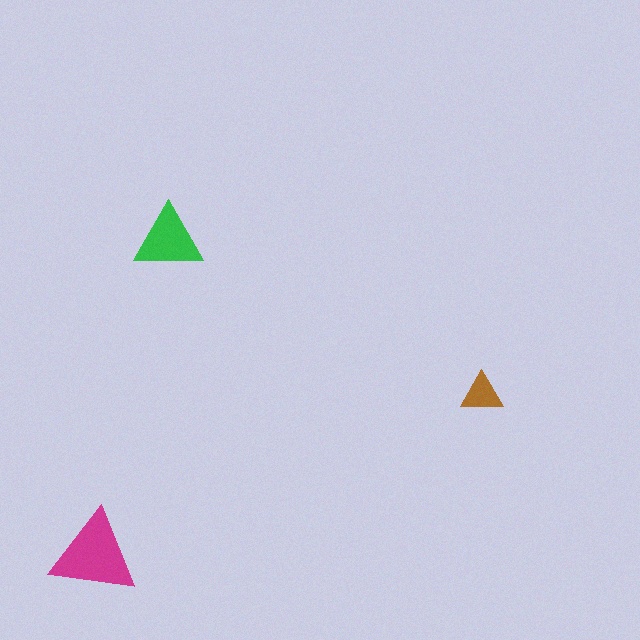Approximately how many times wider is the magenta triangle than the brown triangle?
About 2 times wider.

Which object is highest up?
The green triangle is topmost.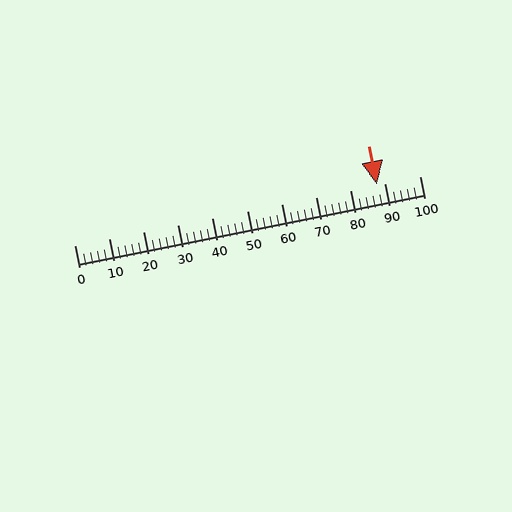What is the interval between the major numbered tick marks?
The major tick marks are spaced 10 units apart.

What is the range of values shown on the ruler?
The ruler shows values from 0 to 100.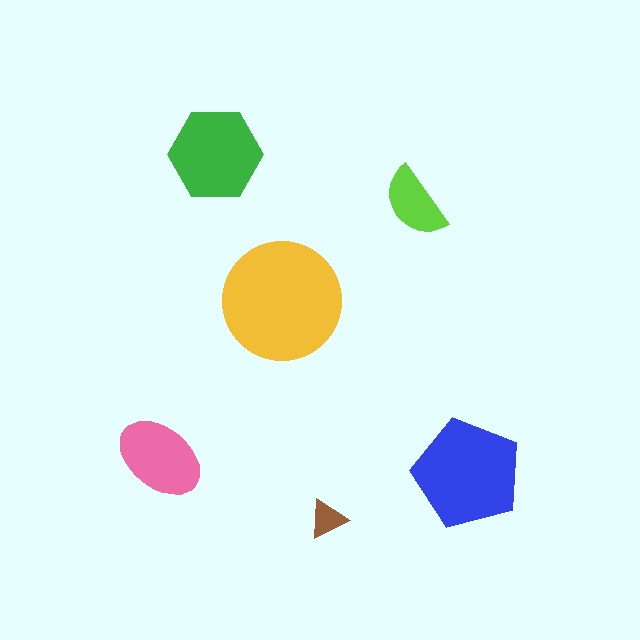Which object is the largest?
The yellow circle.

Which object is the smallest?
The brown triangle.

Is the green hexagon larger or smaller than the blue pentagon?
Smaller.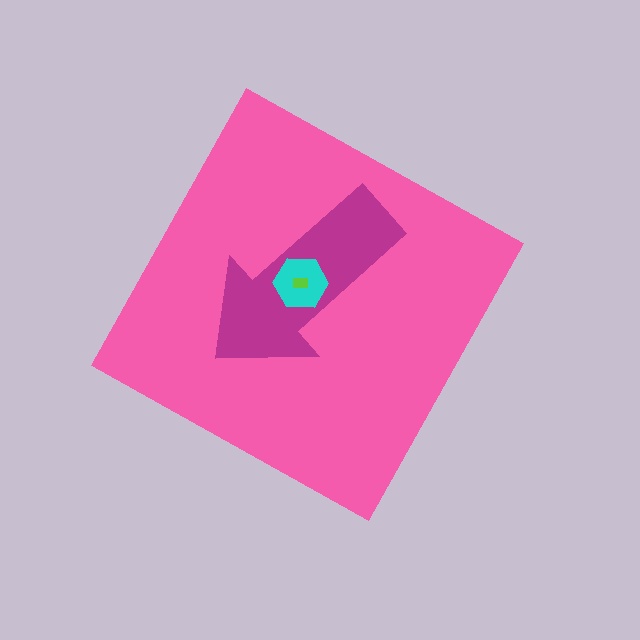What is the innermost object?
The lime rectangle.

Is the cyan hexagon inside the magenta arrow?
Yes.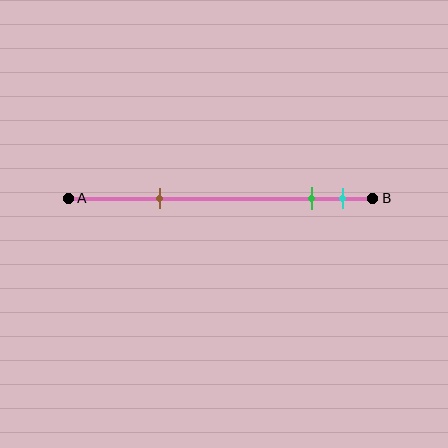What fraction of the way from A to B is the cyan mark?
The cyan mark is approximately 90% (0.9) of the way from A to B.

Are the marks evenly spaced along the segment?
No, the marks are not evenly spaced.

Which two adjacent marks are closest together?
The green and cyan marks are the closest adjacent pair.